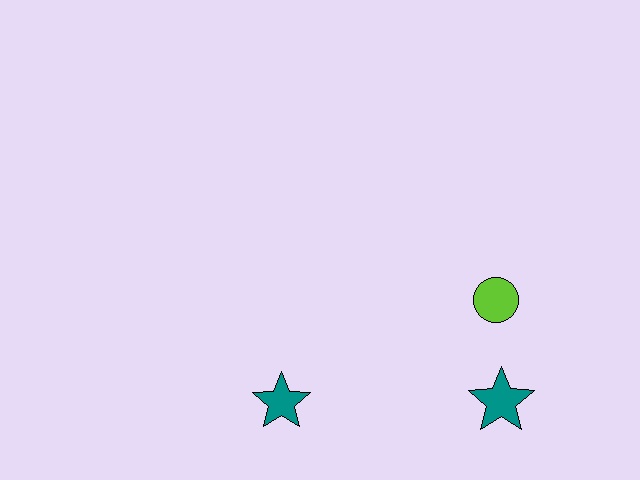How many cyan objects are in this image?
There are no cyan objects.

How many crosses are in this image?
There are no crosses.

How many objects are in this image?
There are 3 objects.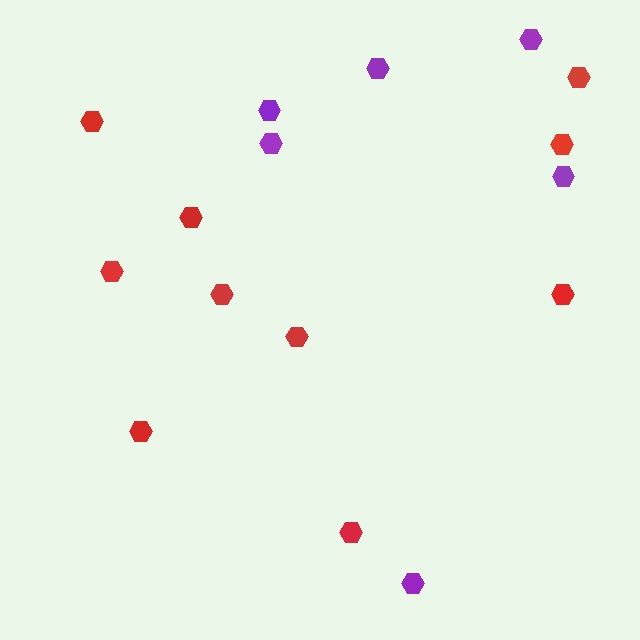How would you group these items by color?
There are 2 groups: one group of red hexagons (10) and one group of purple hexagons (6).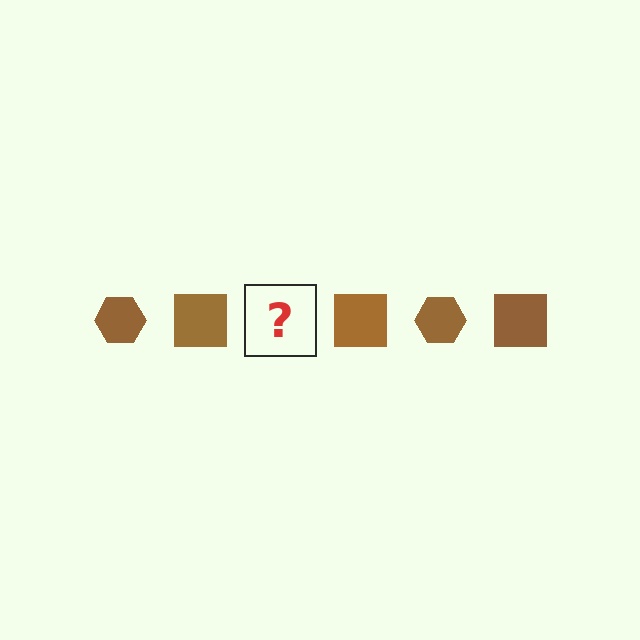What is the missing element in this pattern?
The missing element is a brown hexagon.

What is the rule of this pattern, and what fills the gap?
The rule is that the pattern cycles through hexagon, square shapes in brown. The gap should be filled with a brown hexagon.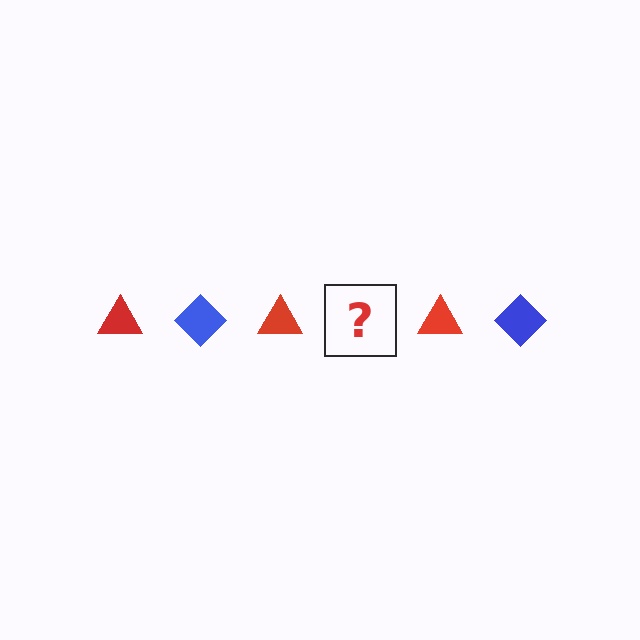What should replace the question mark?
The question mark should be replaced with a blue diamond.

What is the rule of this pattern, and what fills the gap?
The rule is that the pattern alternates between red triangle and blue diamond. The gap should be filled with a blue diamond.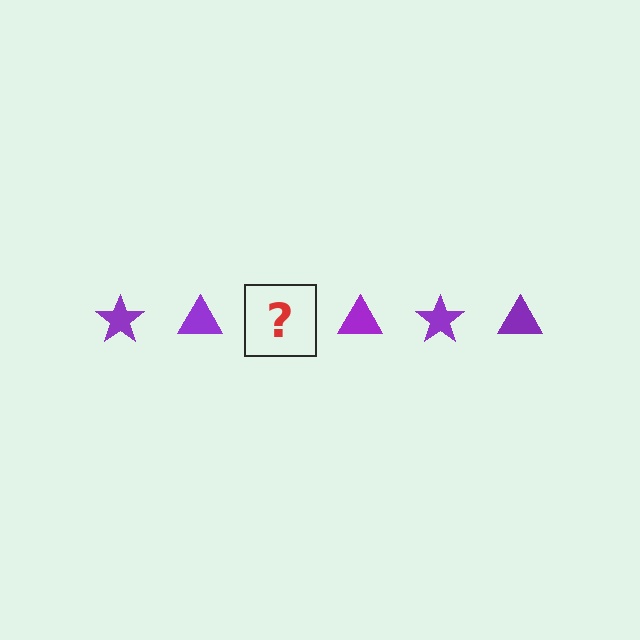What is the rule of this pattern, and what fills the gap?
The rule is that the pattern cycles through star, triangle shapes in purple. The gap should be filled with a purple star.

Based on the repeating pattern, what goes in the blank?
The blank should be a purple star.